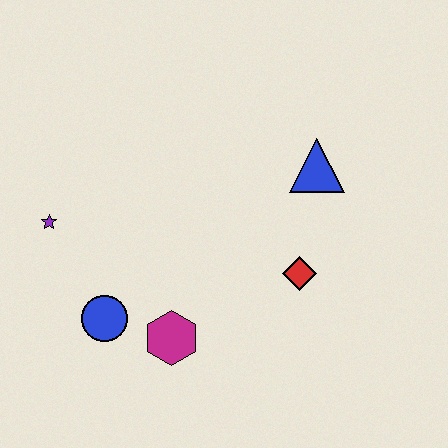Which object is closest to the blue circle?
The magenta hexagon is closest to the blue circle.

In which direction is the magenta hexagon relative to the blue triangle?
The magenta hexagon is below the blue triangle.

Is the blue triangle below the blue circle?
No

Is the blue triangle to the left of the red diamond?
No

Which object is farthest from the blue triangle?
The purple star is farthest from the blue triangle.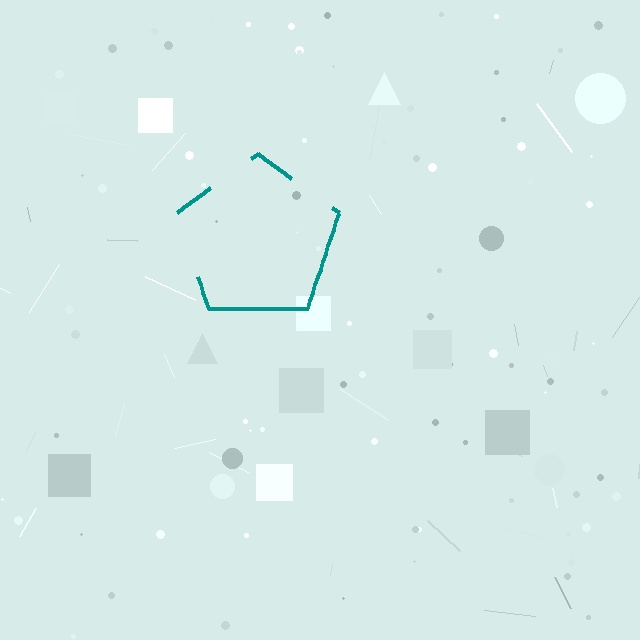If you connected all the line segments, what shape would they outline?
They would outline a pentagon.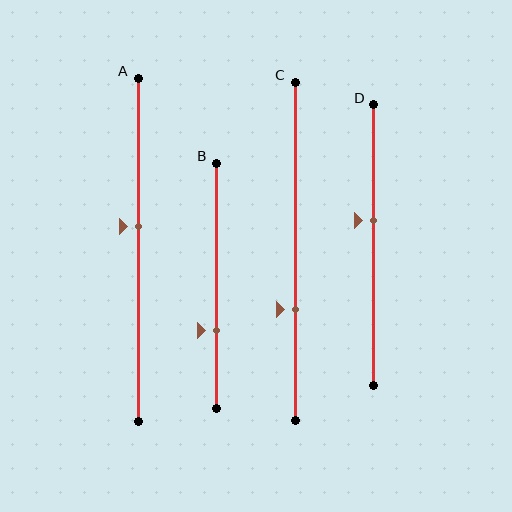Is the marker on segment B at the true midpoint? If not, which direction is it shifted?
No, the marker on segment B is shifted downward by about 18% of the segment length.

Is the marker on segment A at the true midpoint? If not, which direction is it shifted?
No, the marker on segment A is shifted upward by about 7% of the segment length.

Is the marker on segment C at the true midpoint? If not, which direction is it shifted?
No, the marker on segment C is shifted downward by about 17% of the segment length.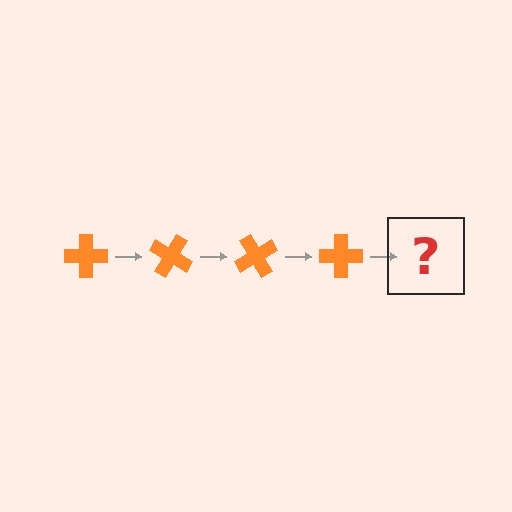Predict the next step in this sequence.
The next step is an orange cross rotated 120 degrees.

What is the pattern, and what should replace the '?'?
The pattern is that the cross rotates 30 degrees each step. The '?' should be an orange cross rotated 120 degrees.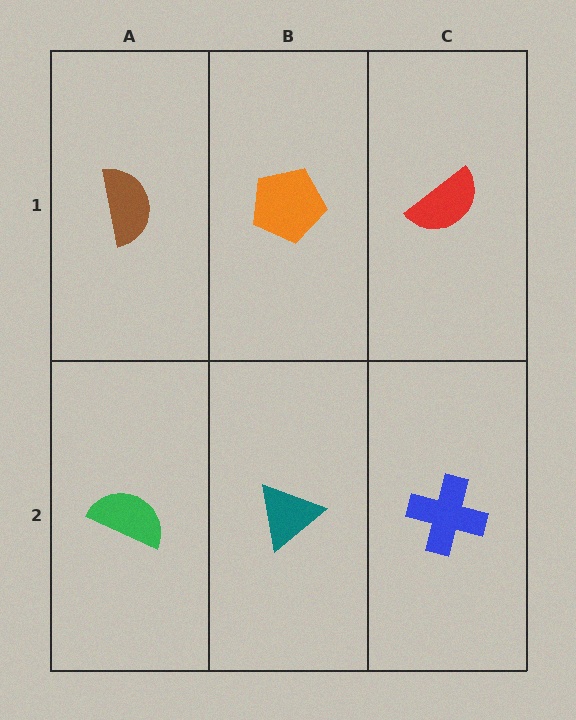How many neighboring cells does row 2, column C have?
2.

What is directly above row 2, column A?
A brown semicircle.